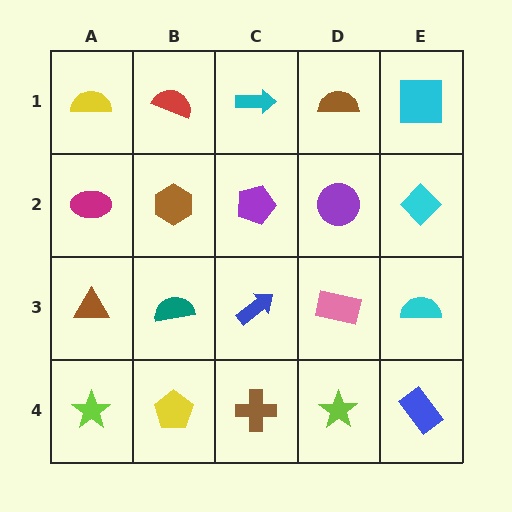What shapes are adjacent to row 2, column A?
A yellow semicircle (row 1, column A), a brown triangle (row 3, column A), a brown hexagon (row 2, column B).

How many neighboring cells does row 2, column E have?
3.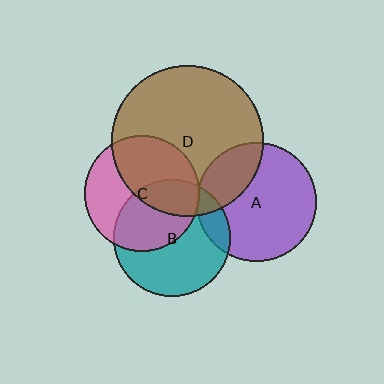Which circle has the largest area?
Circle D (brown).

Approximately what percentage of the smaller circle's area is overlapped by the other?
Approximately 25%.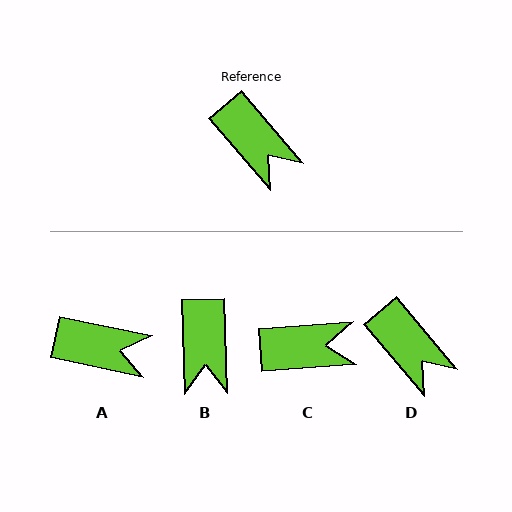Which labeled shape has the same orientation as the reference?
D.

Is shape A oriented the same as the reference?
No, it is off by about 38 degrees.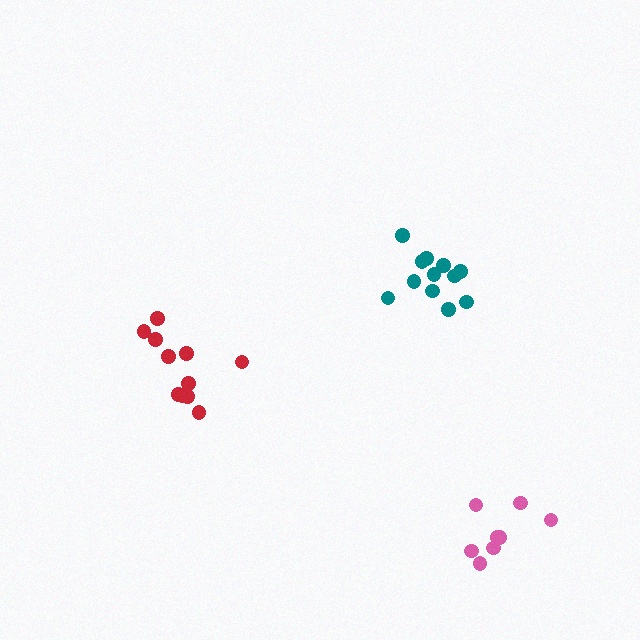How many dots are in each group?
Group 1: 11 dots, Group 2: 12 dots, Group 3: 8 dots (31 total).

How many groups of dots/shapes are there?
There are 3 groups.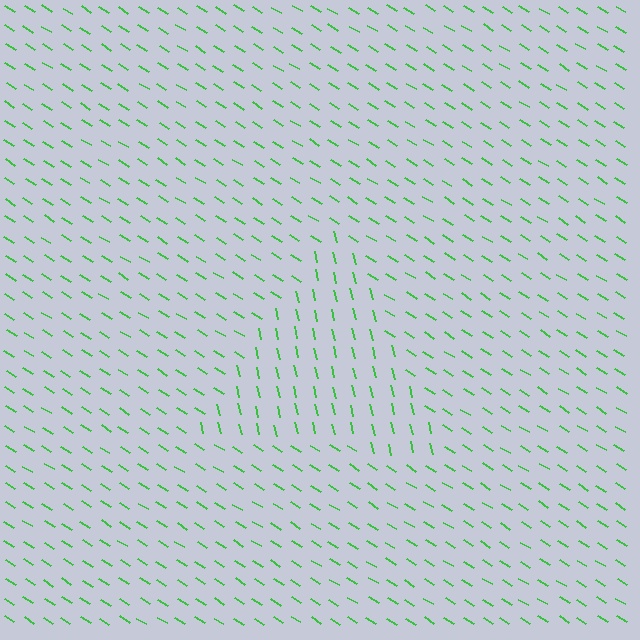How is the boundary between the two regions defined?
The boundary is defined purely by a change in line orientation (approximately 45 degrees difference). All lines are the same color and thickness.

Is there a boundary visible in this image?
Yes, there is a texture boundary formed by a change in line orientation.